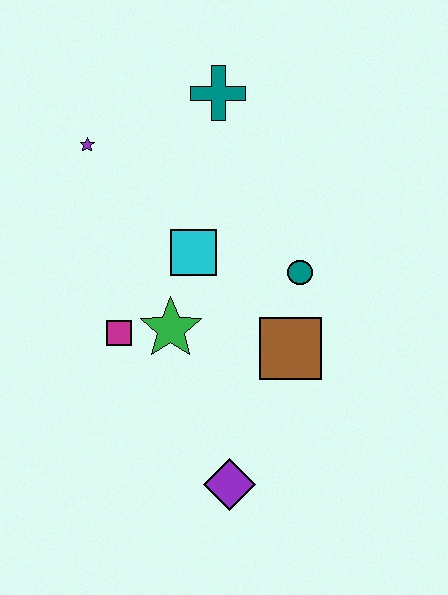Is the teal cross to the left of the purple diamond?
Yes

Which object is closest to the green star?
The magenta square is closest to the green star.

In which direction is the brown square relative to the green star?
The brown square is to the right of the green star.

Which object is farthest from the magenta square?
The teal cross is farthest from the magenta square.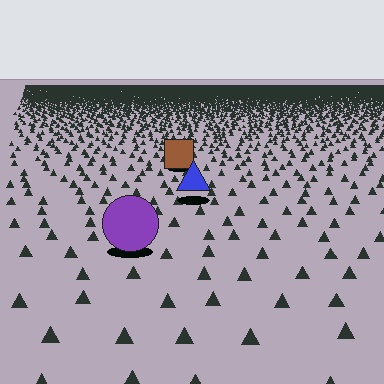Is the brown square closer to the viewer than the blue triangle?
No. The blue triangle is closer — you can tell from the texture gradient: the ground texture is coarser near it.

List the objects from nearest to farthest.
From nearest to farthest: the purple circle, the blue triangle, the brown square.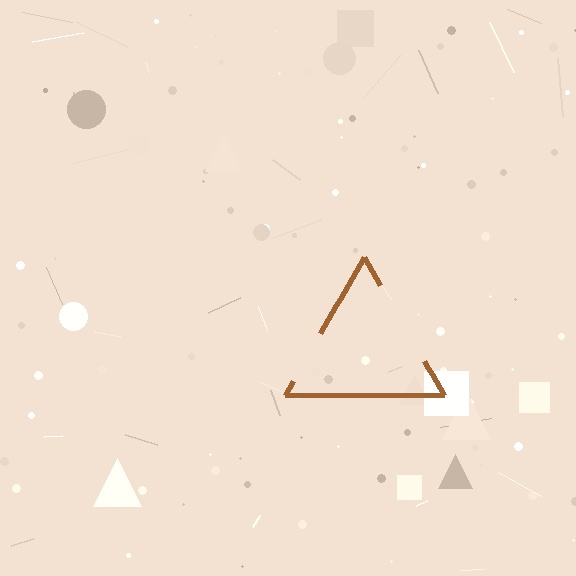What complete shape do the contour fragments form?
The contour fragments form a triangle.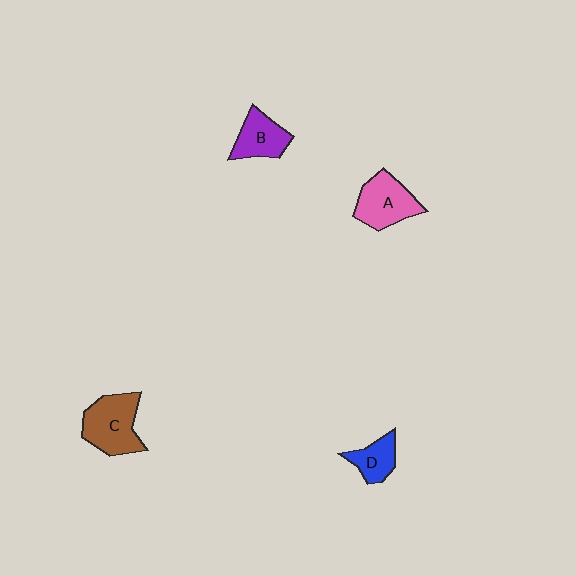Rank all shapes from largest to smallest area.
From largest to smallest: C (brown), A (pink), B (purple), D (blue).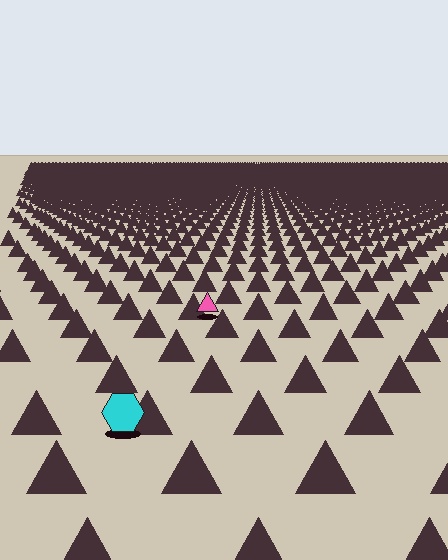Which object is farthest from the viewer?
The pink triangle is farthest from the viewer. It appears smaller and the ground texture around it is denser.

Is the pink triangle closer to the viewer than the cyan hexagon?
No. The cyan hexagon is closer — you can tell from the texture gradient: the ground texture is coarser near it.